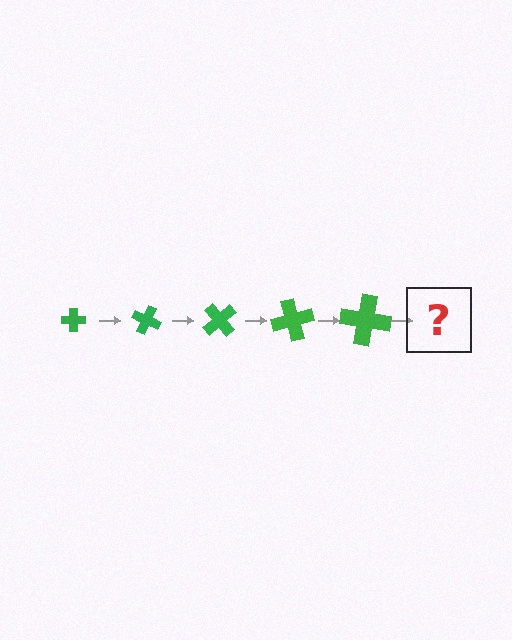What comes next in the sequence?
The next element should be a cross, larger than the previous one and rotated 125 degrees from the start.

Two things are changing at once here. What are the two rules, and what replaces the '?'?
The two rules are that the cross grows larger each step and it rotates 25 degrees each step. The '?' should be a cross, larger than the previous one and rotated 125 degrees from the start.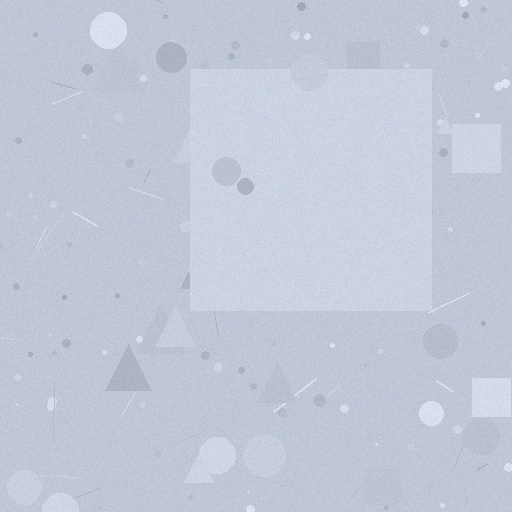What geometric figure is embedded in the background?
A square is embedded in the background.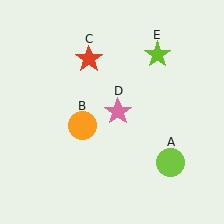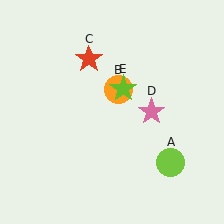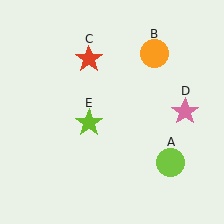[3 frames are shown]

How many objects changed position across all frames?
3 objects changed position: orange circle (object B), pink star (object D), lime star (object E).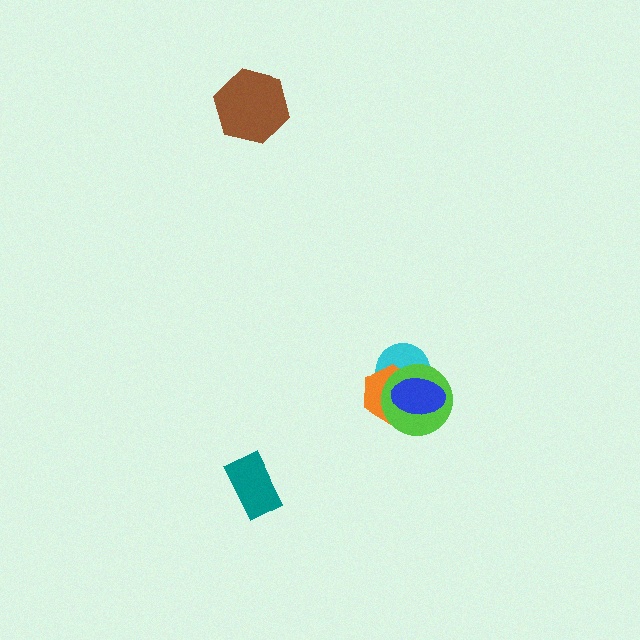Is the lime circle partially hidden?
Yes, it is partially covered by another shape.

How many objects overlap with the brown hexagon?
0 objects overlap with the brown hexagon.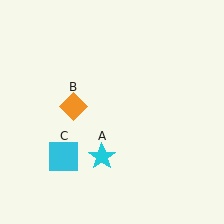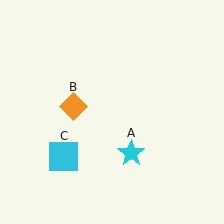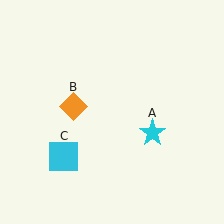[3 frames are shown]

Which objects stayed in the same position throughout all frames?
Orange diamond (object B) and cyan square (object C) remained stationary.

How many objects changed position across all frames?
1 object changed position: cyan star (object A).